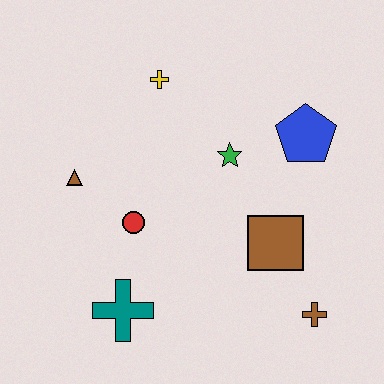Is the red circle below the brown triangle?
Yes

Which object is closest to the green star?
The blue pentagon is closest to the green star.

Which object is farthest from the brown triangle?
The brown cross is farthest from the brown triangle.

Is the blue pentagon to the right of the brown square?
Yes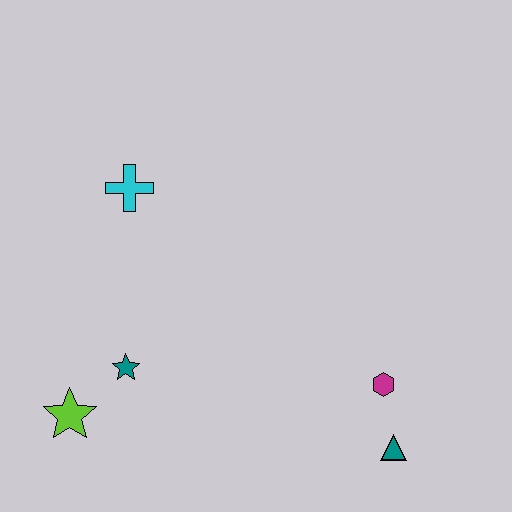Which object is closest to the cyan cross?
The teal star is closest to the cyan cross.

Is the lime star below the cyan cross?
Yes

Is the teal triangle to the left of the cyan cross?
No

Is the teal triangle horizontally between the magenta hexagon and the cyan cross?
No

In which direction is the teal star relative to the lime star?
The teal star is to the right of the lime star.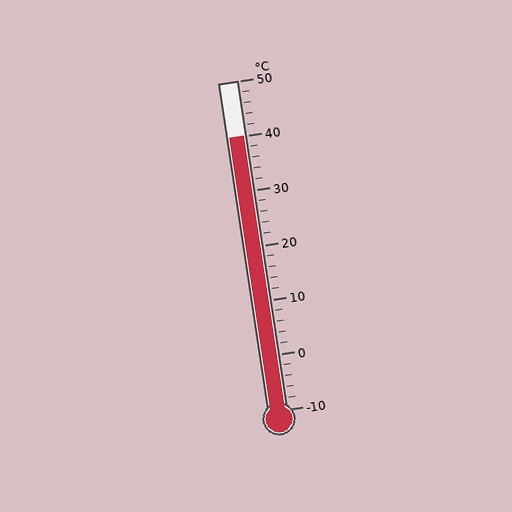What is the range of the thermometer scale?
The thermometer scale ranges from -10°C to 50°C.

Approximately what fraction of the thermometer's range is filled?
The thermometer is filled to approximately 85% of its range.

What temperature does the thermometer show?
The thermometer shows approximately 40°C.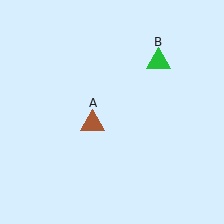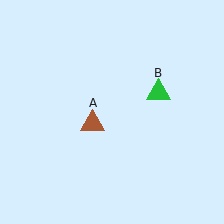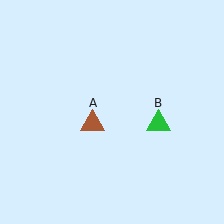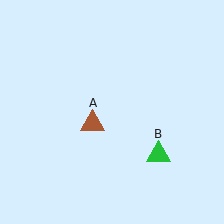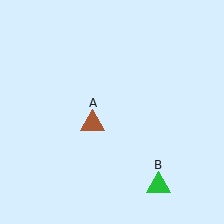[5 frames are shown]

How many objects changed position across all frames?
1 object changed position: green triangle (object B).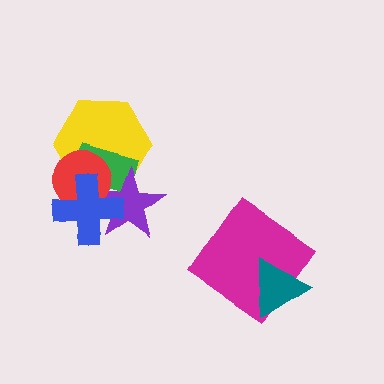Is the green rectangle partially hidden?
Yes, it is partially covered by another shape.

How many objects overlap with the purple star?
4 objects overlap with the purple star.